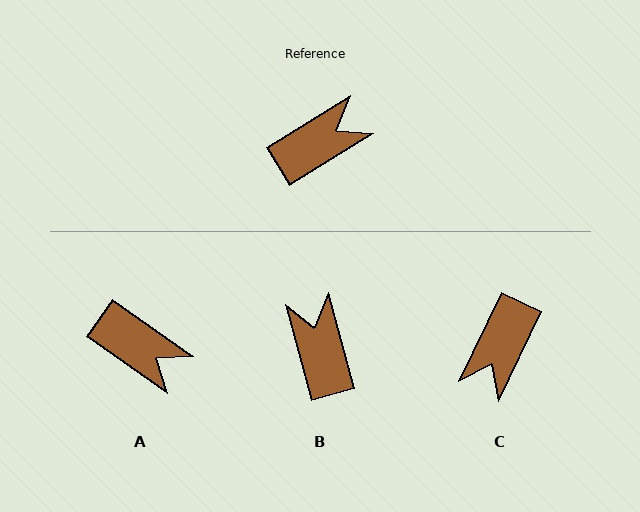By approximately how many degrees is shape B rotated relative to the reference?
Approximately 74 degrees counter-clockwise.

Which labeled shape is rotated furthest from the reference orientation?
C, about 147 degrees away.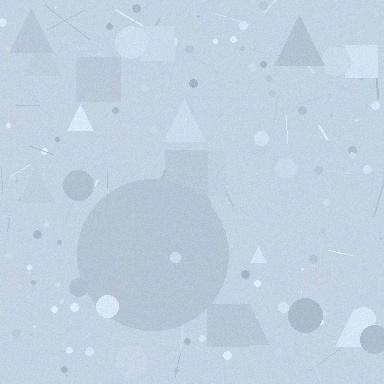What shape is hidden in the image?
A circle is hidden in the image.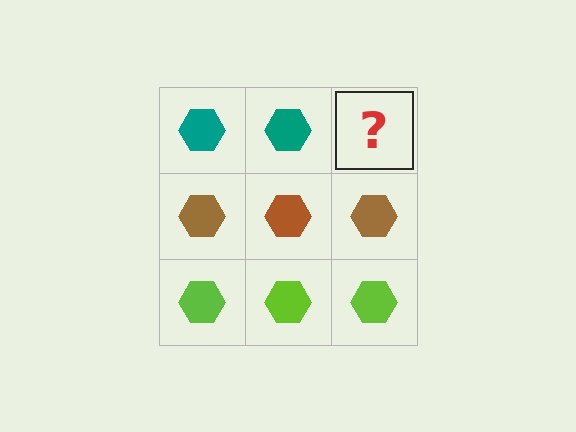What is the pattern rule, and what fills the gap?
The rule is that each row has a consistent color. The gap should be filled with a teal hexagon.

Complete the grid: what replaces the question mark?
The question mark should be replaced with a teal hexagon.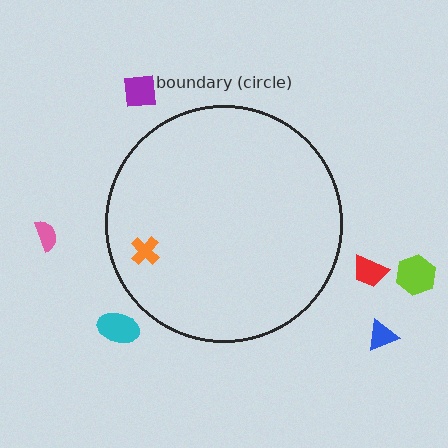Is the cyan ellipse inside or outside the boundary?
Outside.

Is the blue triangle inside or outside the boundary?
Outside.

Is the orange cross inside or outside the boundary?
Inside.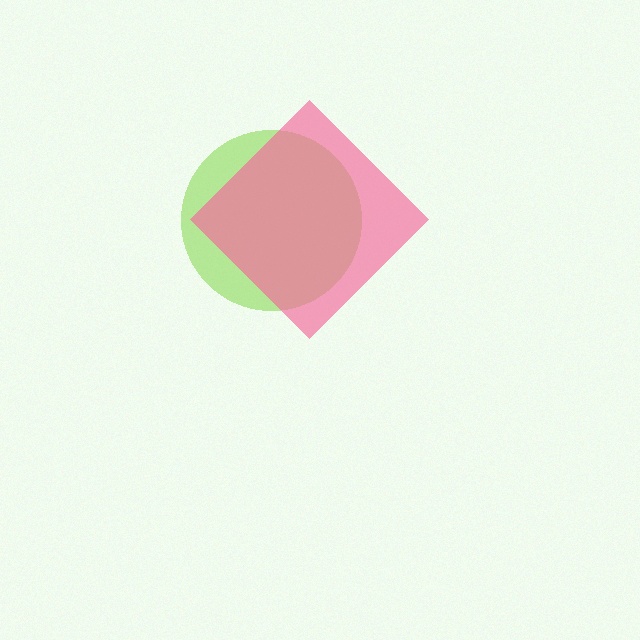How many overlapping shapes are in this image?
There are 2 overlapping shapes in the image.